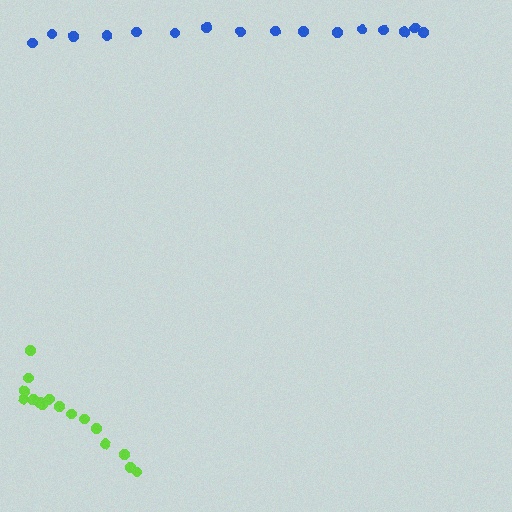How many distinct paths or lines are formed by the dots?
There are 2 distinct paths.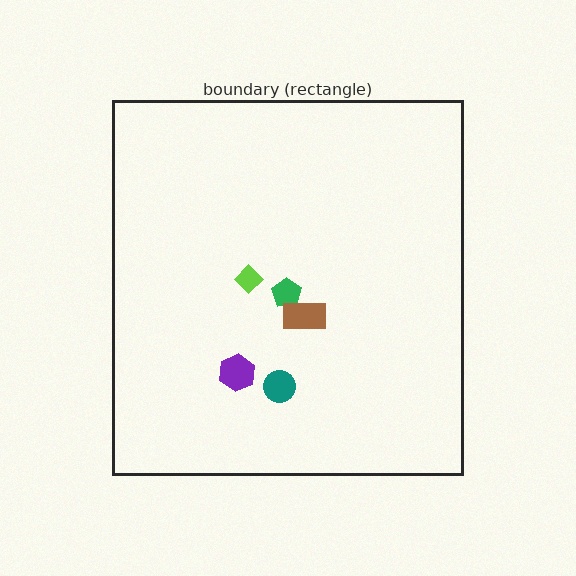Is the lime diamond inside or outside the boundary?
Inside.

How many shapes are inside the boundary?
5 inside, 0 outside.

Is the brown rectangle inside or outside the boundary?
Inside.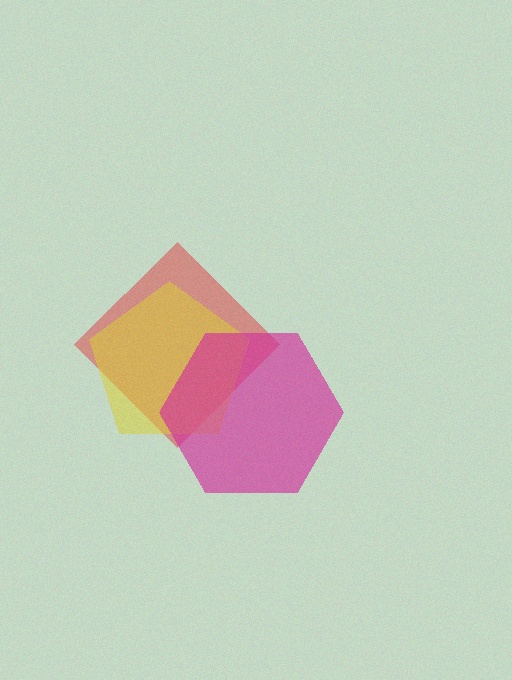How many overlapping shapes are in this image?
There are 3 overlapping shapes in the image.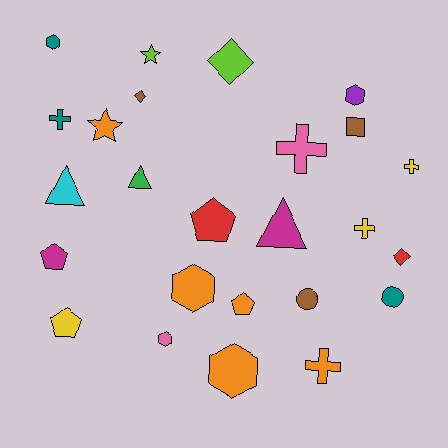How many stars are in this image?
There are 2 stars.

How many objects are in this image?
There are 25 objects.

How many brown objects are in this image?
There are 3 brown objects.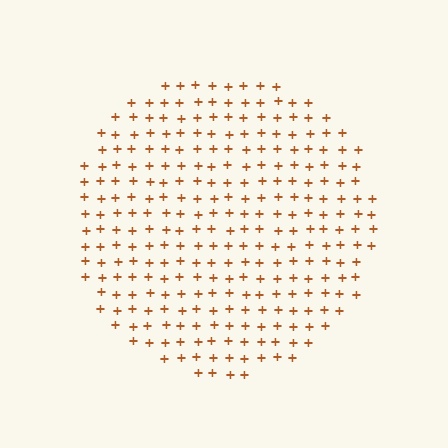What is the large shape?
The large shape is a circle.